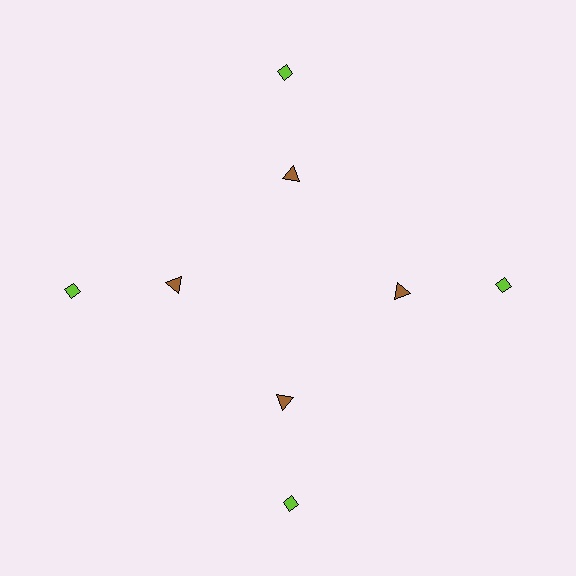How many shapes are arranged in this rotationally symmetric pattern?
There are 8 shapes, arranged in 4 groups of 2.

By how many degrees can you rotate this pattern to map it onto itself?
The pattern maps onto itself every 90 degrees of rotation.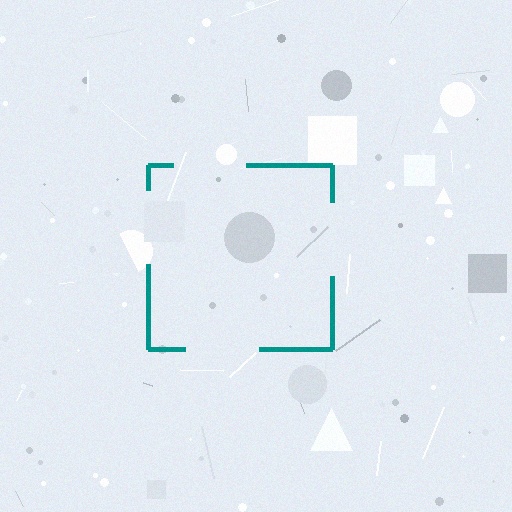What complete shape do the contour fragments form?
The contour fragments form a square.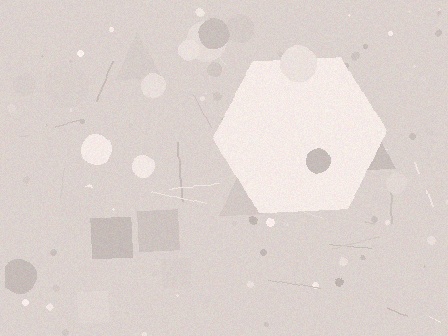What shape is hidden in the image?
A hexagon is hidden in the image.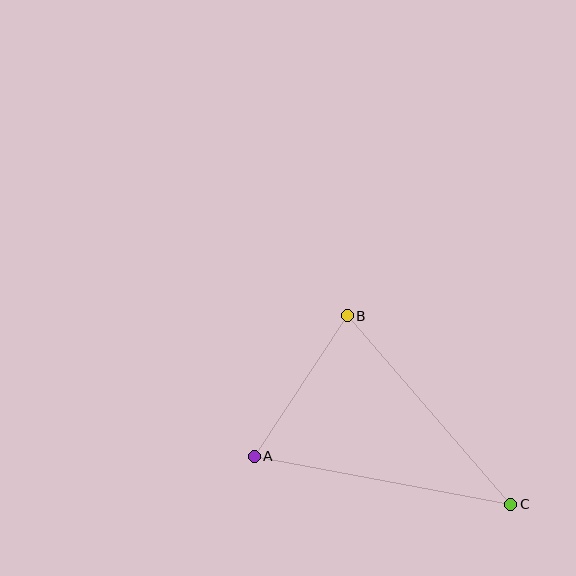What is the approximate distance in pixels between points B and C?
The distance between B and C is approximately 250 pixels.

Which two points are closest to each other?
Points A and B are closest to each other.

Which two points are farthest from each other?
Points A and C are farthest from each other.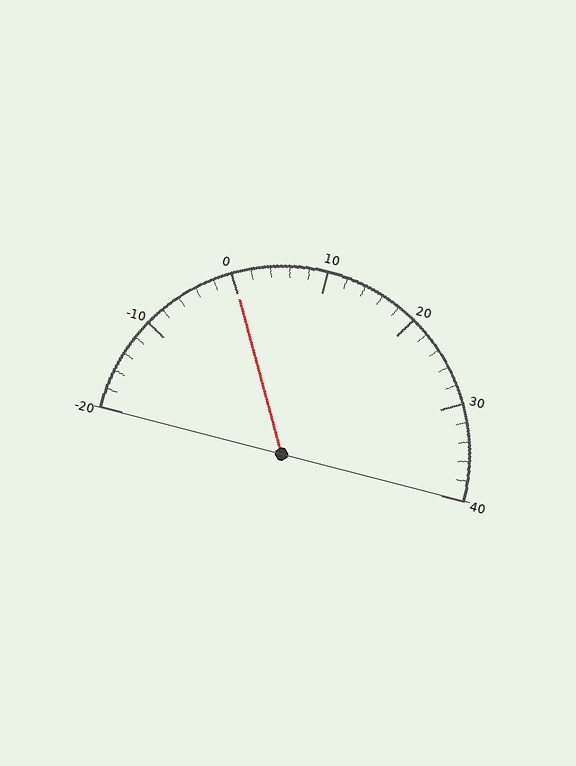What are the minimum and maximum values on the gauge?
The gauge ranges from -20 to 40.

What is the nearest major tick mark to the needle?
The nearest major tick mark is 0.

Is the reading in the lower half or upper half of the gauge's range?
The reading is in the lower half of the range (-20 to 40).